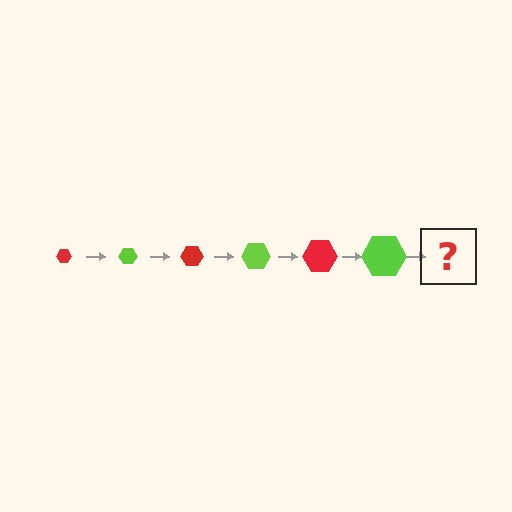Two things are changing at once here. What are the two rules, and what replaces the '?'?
The two rules are that the hexagon grows larger each step and the color cycles through red and lime. The '?' should be a red hexagon, larger than the previous one.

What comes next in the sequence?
The next element should be a red hexagon, larger than the previous one.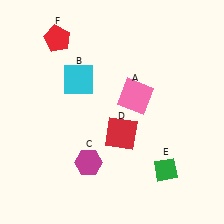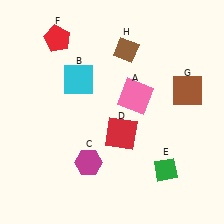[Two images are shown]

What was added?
A brown square (G), a brown diamond (H) were added in Image 2.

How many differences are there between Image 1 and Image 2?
There are 2 differences between the two images.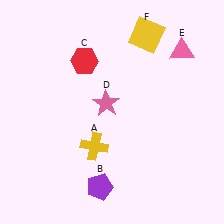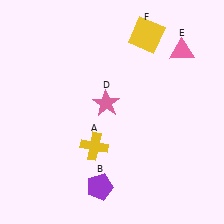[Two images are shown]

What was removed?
The red hexagon (C) was removed in Image 2.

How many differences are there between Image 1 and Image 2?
There is 1 difference between the two images.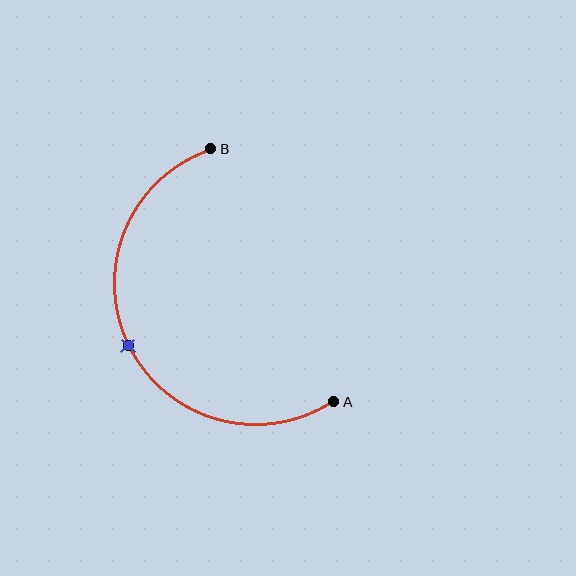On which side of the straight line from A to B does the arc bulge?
The arc bulges to the left of the straight line connecting A and B.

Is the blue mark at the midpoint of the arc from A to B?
Yes. The blue mark lies on the arc at equal arc-length from both A and B — it is the arc midpoint.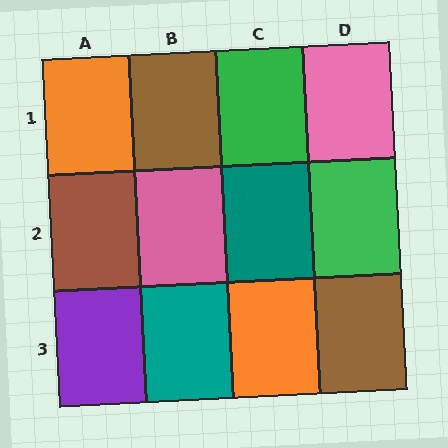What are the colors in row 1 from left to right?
Orange, brown, green, pink.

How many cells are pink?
2 cells are pink.